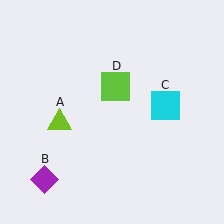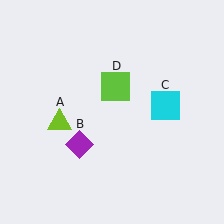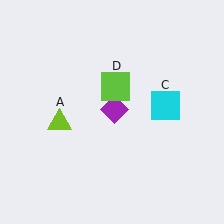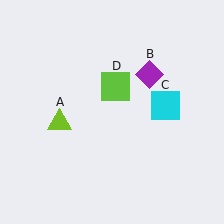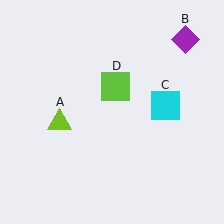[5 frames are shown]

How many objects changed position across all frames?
1 object changed position: purple diamond (object B).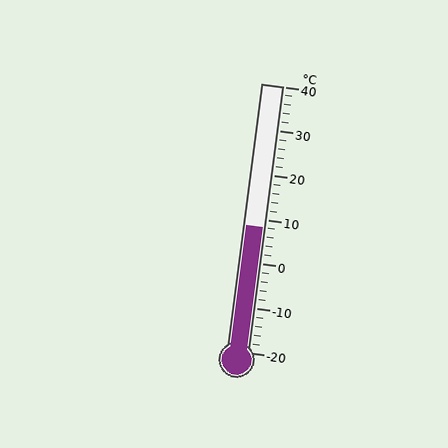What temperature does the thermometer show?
The thermometer shows approximately 8°C.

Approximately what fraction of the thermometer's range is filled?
The thermometer is filled to approximately 45% of its range.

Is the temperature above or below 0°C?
The temperature is above 0°C.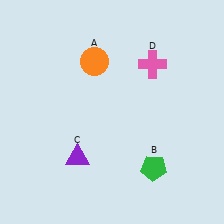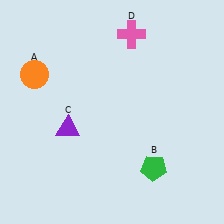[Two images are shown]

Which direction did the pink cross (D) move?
The pink cross (D) moved up.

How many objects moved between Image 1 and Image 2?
3 objects moved between the two images.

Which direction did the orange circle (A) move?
The orange circle (A) moved left.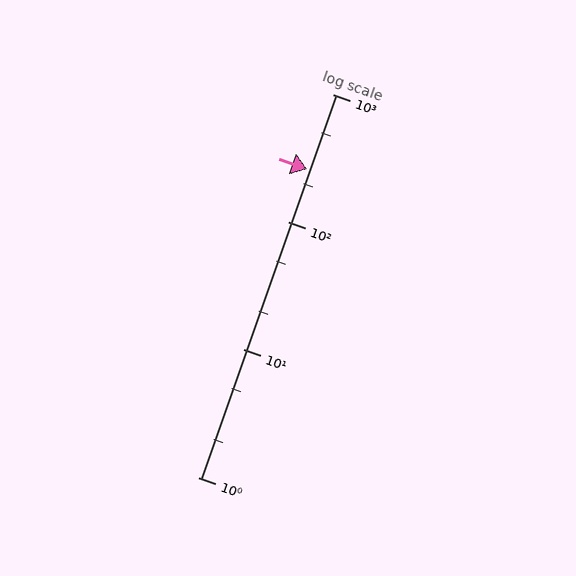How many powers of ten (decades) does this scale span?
The scale spans 3 decades, from 1 to 1000.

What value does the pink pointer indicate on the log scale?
The pointer indicates approximately 260.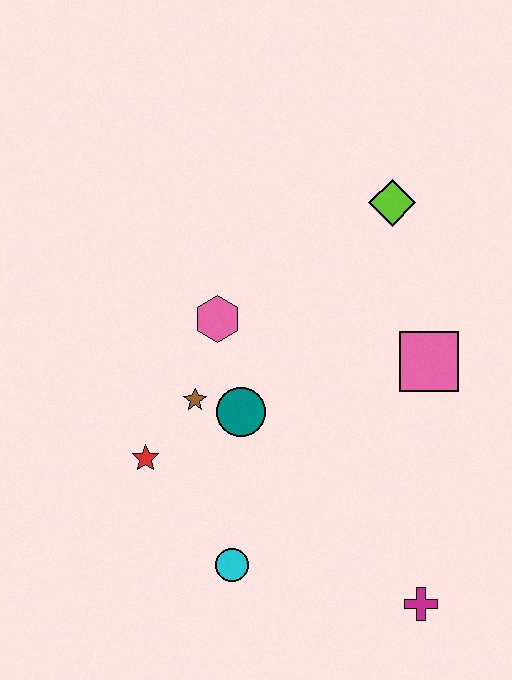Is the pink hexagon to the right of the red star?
Yes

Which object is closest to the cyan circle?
The red star is closest to the cyan circle.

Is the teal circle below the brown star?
Yes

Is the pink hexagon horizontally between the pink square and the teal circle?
No